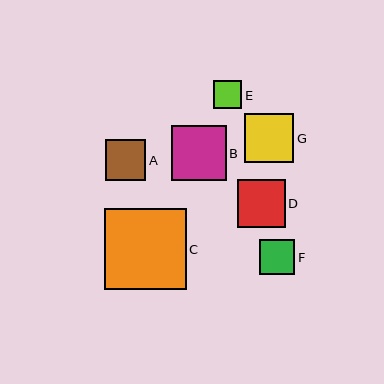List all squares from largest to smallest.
From largest to smallest: C, B, G, D, A, F, E.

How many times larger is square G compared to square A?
Square G is approximately 1.2 times the size of square A.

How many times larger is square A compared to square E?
Square A is approximately 1.4 times the size of square E.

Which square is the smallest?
Square E is the smallest with a size of approximately 28 pixels.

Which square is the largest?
Square C is the largest with a size of approximately 82 pixels.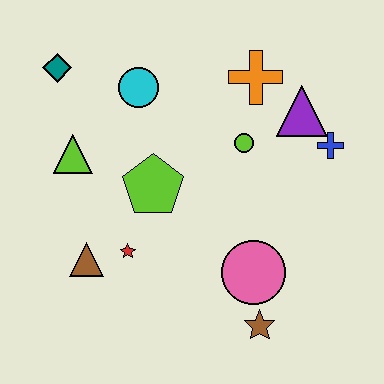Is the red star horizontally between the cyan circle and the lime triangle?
Yes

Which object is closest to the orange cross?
The purple triangle is closest to the orange cross.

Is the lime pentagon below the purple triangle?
Yes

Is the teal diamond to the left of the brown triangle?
Yes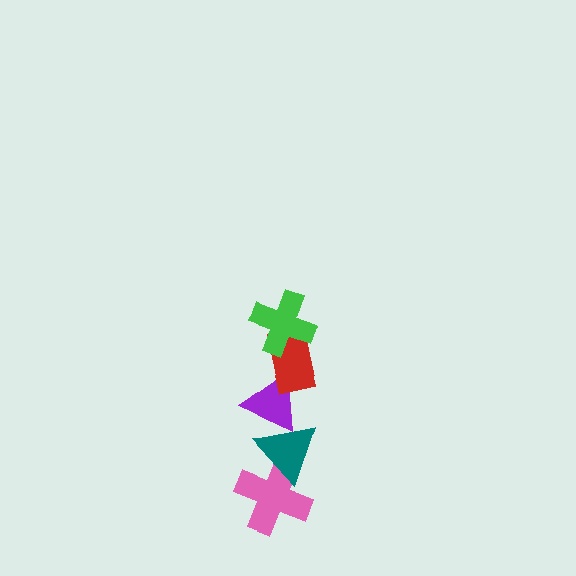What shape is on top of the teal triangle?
The purple triangle is on top of the teal triangle.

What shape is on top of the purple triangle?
The red rectangle is on top of the purple triangle.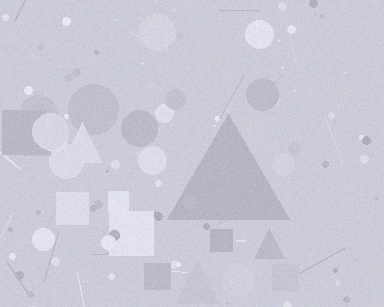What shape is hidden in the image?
A triangle is hidden in the image.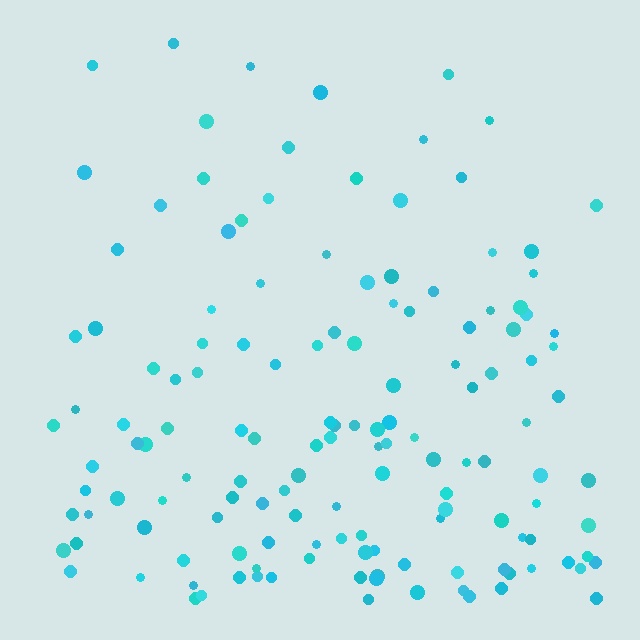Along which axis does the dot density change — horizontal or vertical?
Vertical.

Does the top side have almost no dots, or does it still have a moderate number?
Still a moderate number, just noticeably fewer than the bottom.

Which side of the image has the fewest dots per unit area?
The top.